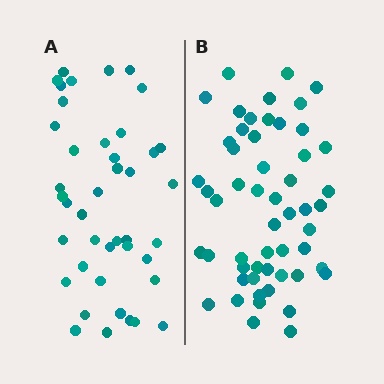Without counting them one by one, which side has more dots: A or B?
Region B (the right region) has more dots.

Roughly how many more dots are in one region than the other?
Region B has roughly 12 or so more dots than region A.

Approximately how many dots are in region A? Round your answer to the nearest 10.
About 40 dots. (The exact count is 42, which rounds to 40.)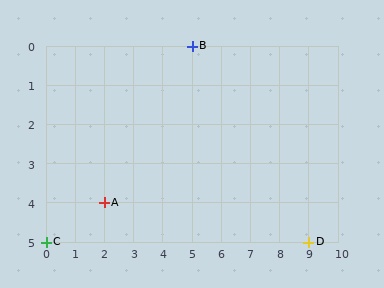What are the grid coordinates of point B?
Point B is at grid coordinates (5, 0).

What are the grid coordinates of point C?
Point C is at grid coordinates (0, 5).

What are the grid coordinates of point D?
Point D is at grid coordinates (9, 5).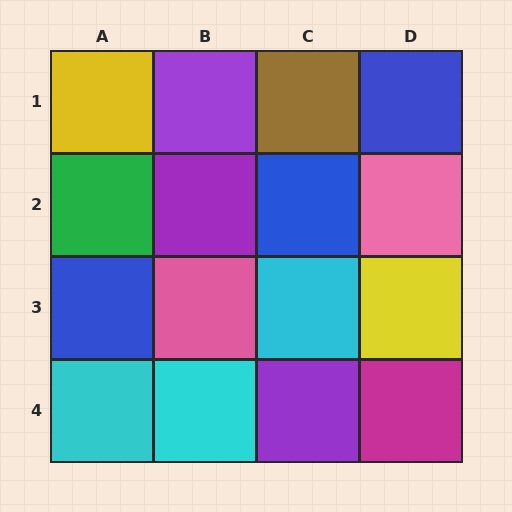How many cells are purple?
3 cells are purple.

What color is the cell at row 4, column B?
Cyan.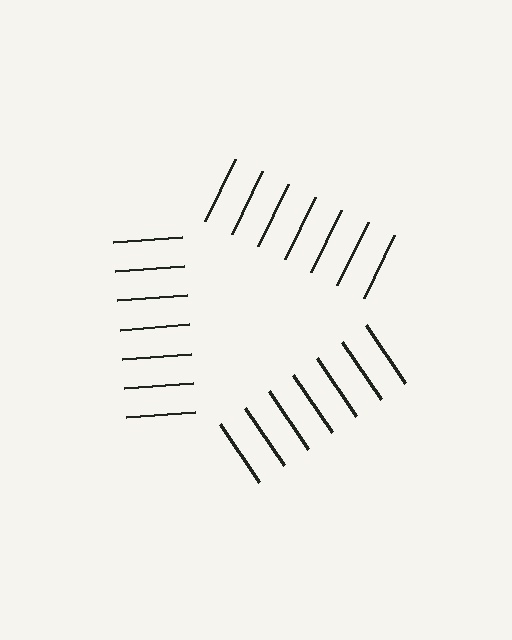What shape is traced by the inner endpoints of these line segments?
An illusory triangle — the line segments terminate on its edges but no continuous stroke is drawn.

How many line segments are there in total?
21 — 7 along each of the 3 edges.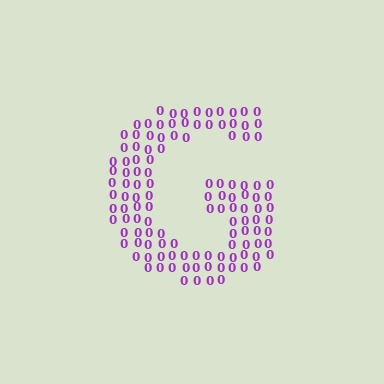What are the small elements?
The small elements are digit 0's.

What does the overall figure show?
The overall figure shows the letter G.